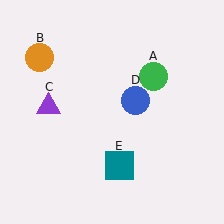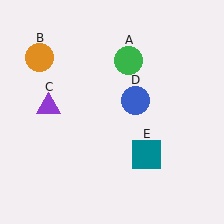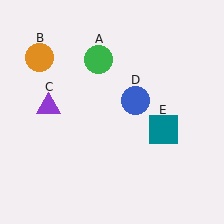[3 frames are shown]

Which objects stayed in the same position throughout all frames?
Orange circle (object B) and purple triangle (object C) and blue circle (object D) remained stationary.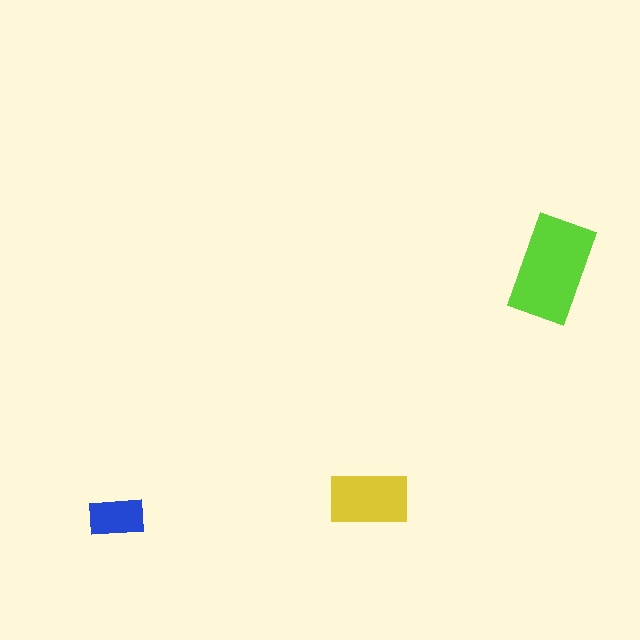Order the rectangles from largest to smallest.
the lime one, the yellow one, the blue one.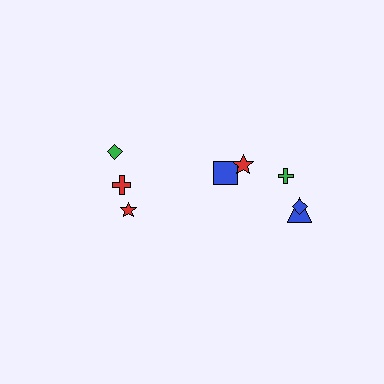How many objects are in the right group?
There are 5 objects.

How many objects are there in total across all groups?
There are 8 objects.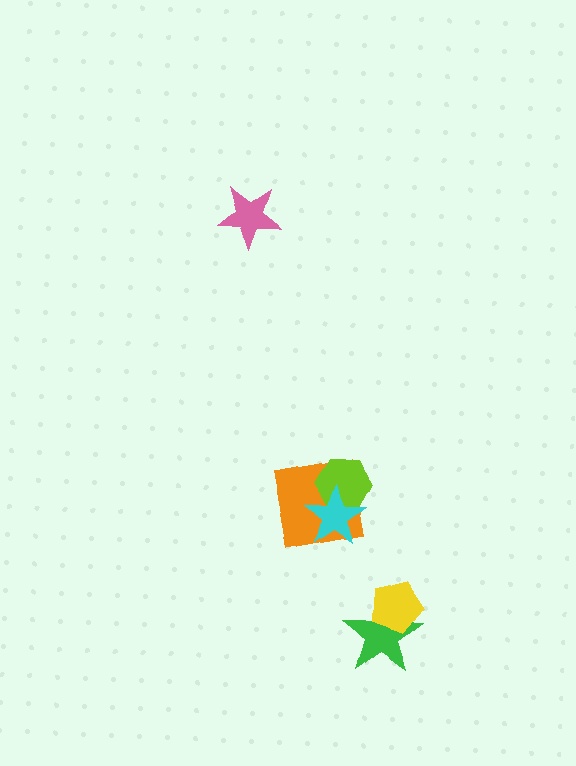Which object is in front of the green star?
The yellow pentagon is in front of the green star.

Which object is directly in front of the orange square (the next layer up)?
The lime hexagon is directly in front of the orange square.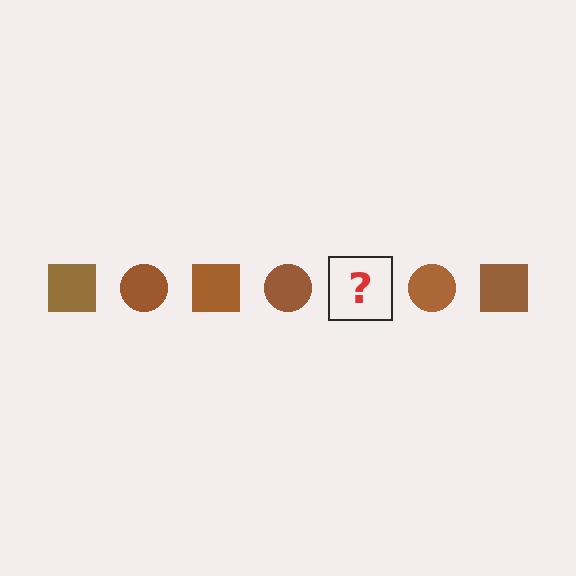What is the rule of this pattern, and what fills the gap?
The rule is that the pattern cycles through square, circle shapes in brown. The gap should be filled with a brown square.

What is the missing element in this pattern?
The missing element is a brown square.